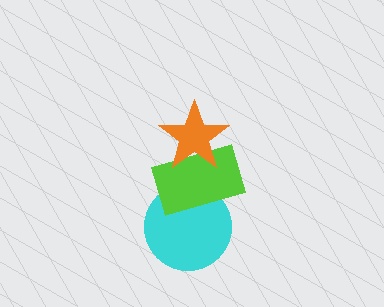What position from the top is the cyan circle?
The cyan circle is 3rd from the top.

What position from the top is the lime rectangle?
The lime rectangle is 2nd from the top.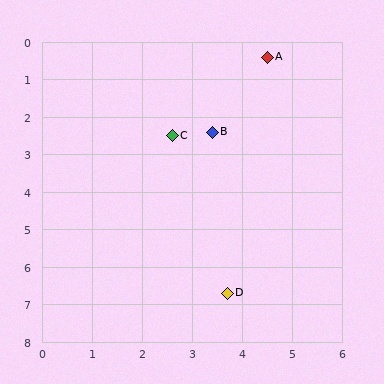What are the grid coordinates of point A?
Point A is at approximately (4.5, 0.4).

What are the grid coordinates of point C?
Point C is at approximately (2.6, 2.5).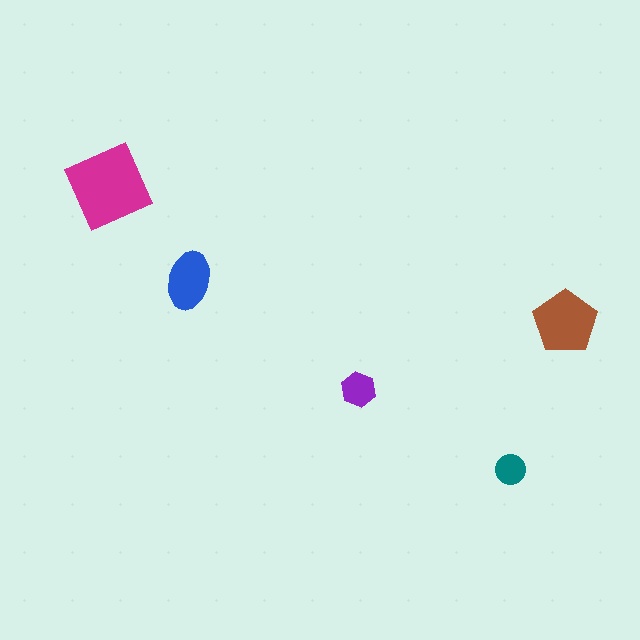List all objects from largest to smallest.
The magenta diamond, the brown pentagon, the blue ellipse, the purple hexagon, the teal circle.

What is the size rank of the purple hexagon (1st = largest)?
4th.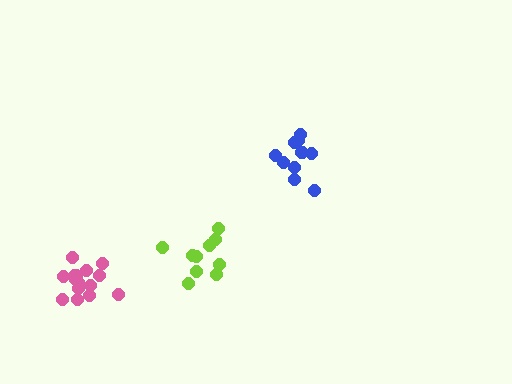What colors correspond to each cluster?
The clusters are colored: blue, lime, pink.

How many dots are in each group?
Group 1: 10 dots, Group 2: 10 dots, Group 3: 15 dots (35 total).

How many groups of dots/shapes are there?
There are 3 groups.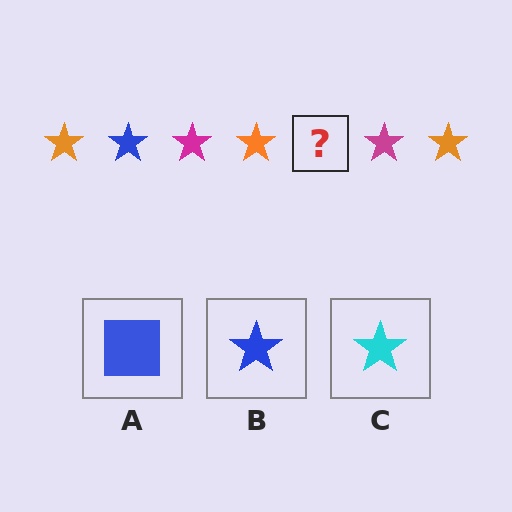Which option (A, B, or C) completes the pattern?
B.